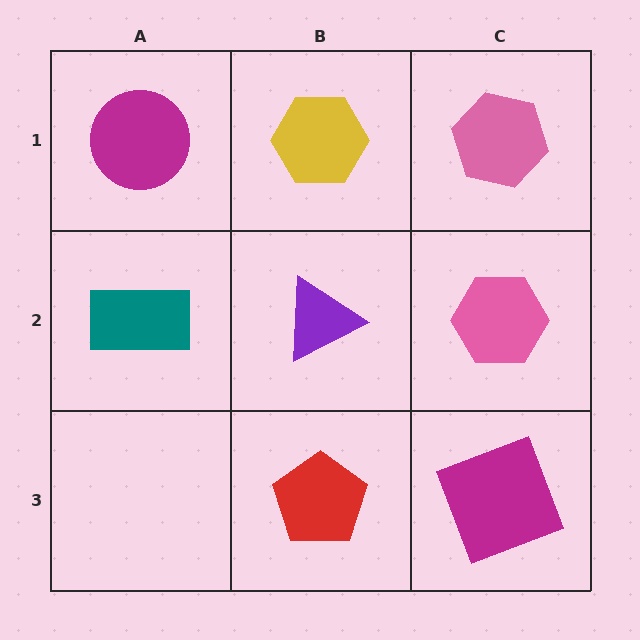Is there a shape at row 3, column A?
No, that cell is empty.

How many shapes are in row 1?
3 shapes.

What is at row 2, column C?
A pink hexagon.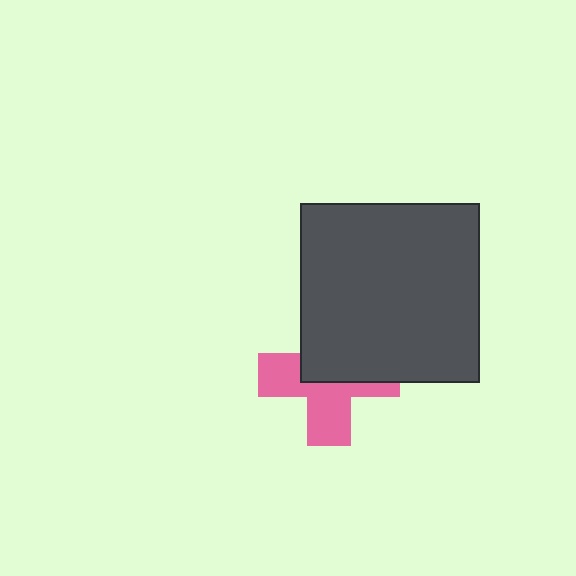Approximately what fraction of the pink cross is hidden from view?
Roughly 49% of the pink cross is hidden behind the dark gray square.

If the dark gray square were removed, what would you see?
You would see the complete pink cross.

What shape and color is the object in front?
The object in front is a dark gray square.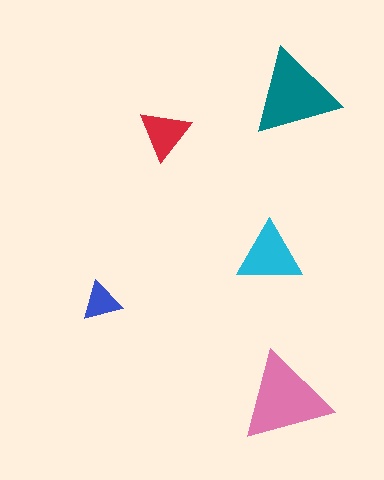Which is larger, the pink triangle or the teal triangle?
The pink one.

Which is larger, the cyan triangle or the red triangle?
The cyan one.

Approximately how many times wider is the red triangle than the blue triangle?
About 1.5 times wider.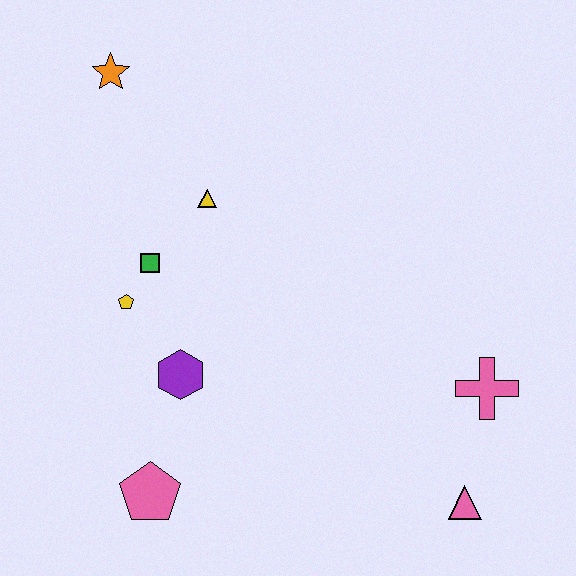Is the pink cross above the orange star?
No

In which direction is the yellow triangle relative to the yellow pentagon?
The yellow triangle is above the yellow pentagon.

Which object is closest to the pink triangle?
The pink cross is closest to the pink triangle.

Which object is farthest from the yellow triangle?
The pink triangle is farthest from the yellow triangle.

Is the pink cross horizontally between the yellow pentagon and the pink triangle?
No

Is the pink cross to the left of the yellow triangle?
No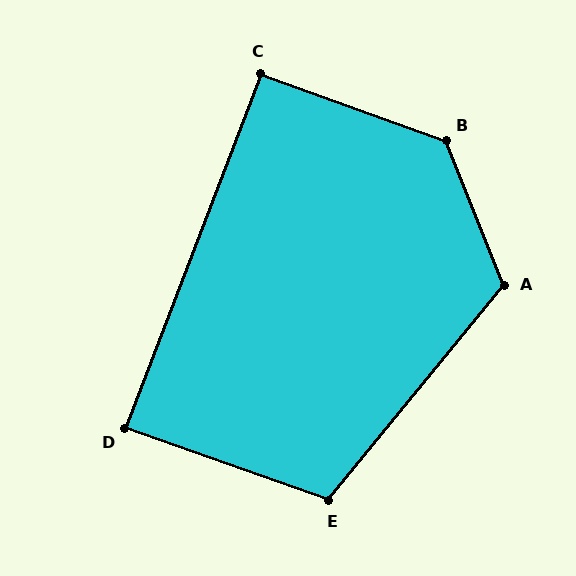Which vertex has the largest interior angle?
B, at approximately 132 degrees.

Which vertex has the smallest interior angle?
D, at approximately 88 degrees.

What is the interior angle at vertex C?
Approximately 91 degrees (approximately right).